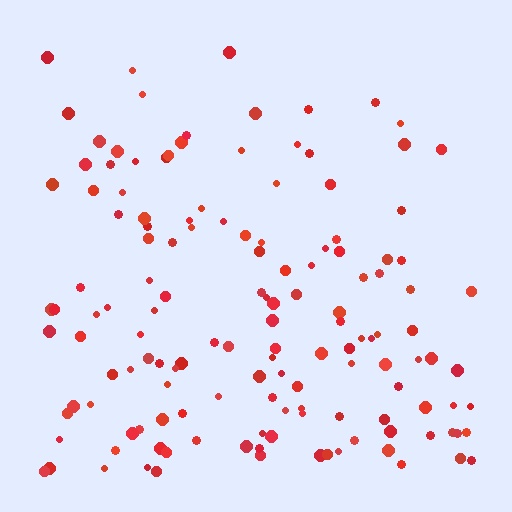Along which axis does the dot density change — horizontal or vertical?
Vertical.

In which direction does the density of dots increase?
From top to bottom, with the bottom side densest.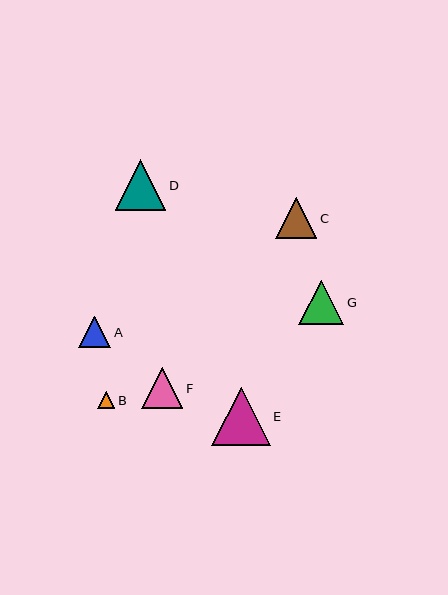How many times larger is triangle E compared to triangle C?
Triangle E is approximately 1.4 times the size of triangle C.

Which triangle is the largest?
Triangle E is the largest with a size of approximately 58 pixels.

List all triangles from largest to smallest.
From largest to smallest: E, D, G, F, C, A, B.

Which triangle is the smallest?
Triangle B is the smallest with a size of approximately 17 pixels.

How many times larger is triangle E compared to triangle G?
Triangle E is approximately 1.3 times the size of triangle G.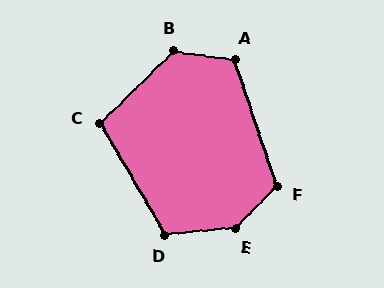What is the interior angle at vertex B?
Approximately 128 degrees (obtuse).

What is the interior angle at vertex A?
Approximately 116 degrees (obtuse).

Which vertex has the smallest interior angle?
C, at approximately 104 degrees.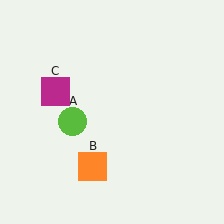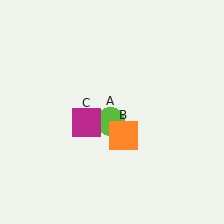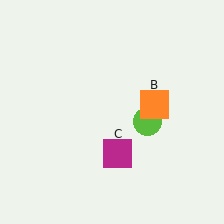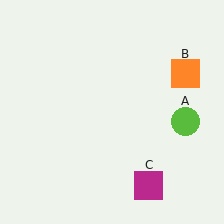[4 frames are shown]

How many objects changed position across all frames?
3 objects changed position: lime circle (object A), orange square (object B), magenta square (object C).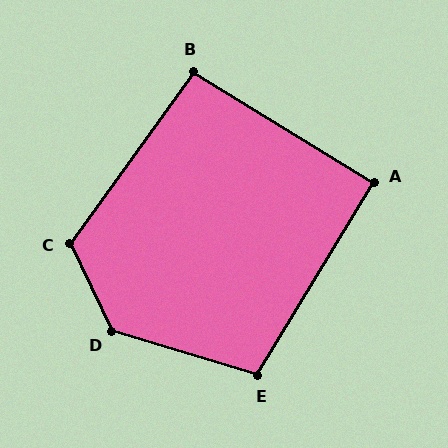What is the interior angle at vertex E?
Approximately 104 degrees (obtuse).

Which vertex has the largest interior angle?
D, at approximately 132 degrees.